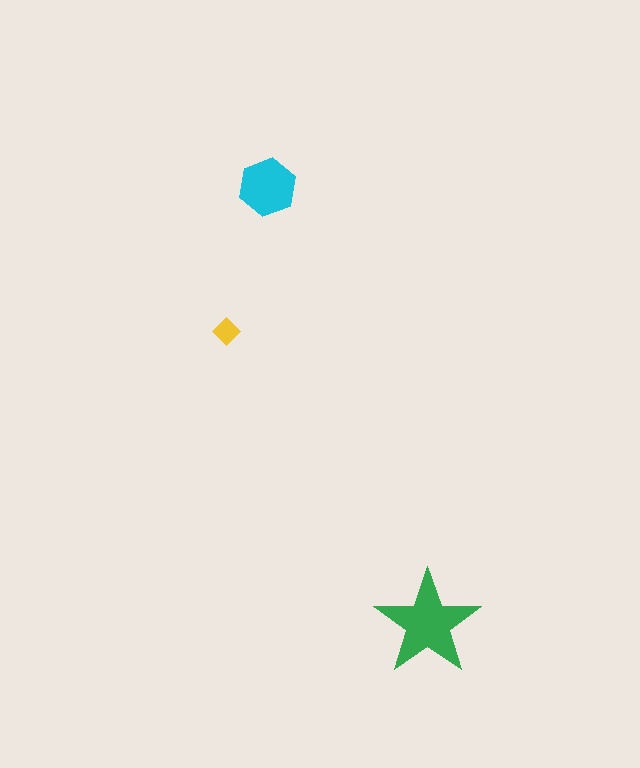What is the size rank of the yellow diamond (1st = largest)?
3rd.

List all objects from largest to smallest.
The green star, the cyan hexagon, the yellow diamond.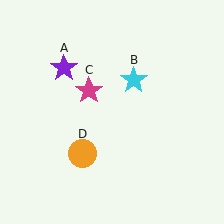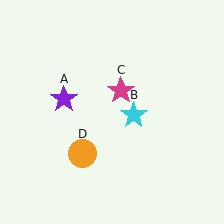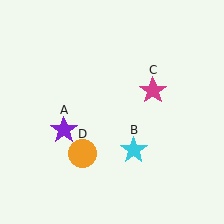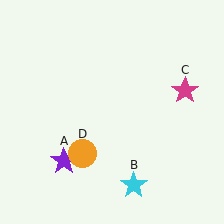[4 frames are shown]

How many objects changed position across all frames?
3 objects changed position: purple star (object A), cyan star (object B), magenta star (object C).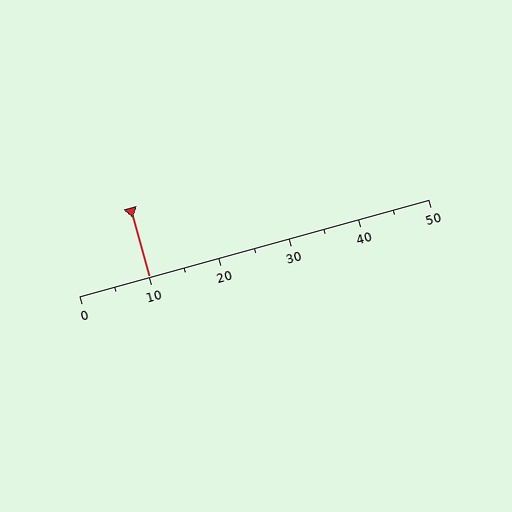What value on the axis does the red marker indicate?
The marker indicates approximately 10.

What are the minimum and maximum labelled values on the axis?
The axis runs from 0 to 50.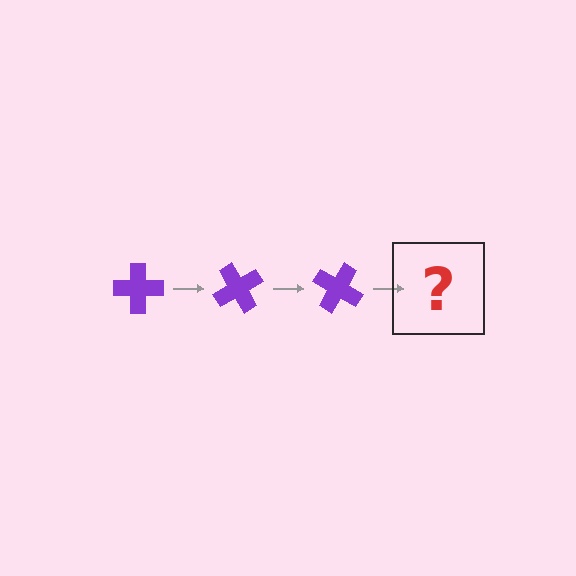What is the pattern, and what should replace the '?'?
The pattern is that the cross rotates 60 degrees each step. The '?' should be a purple cross rotated 180 degrees.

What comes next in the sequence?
The next element should be a purple cross rotated 180 degrees.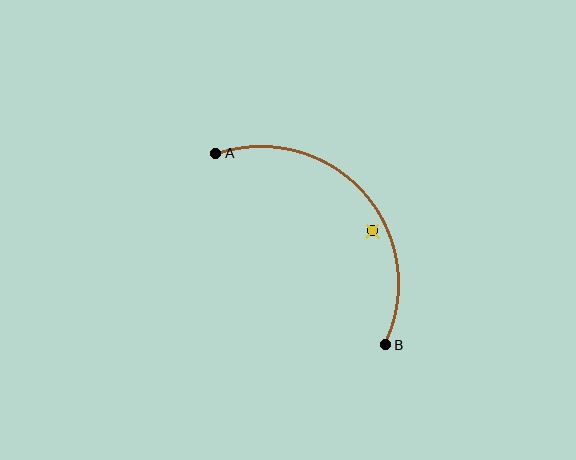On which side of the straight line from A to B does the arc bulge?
The arc bulges above and to the right of the straight line connecting A and B.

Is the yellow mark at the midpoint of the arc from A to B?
No — the yellow mark does not lie on the arc at all. It sits slightly inside the curve.